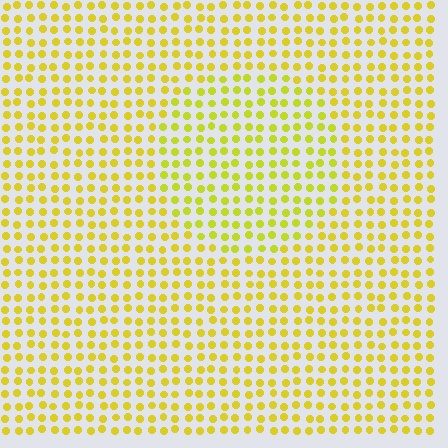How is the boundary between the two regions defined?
The boundary is defined purely by a slight shift in hue (about 13 degrees). Spacing, size, and orientation are identical on both sides.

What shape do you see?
I see a circle.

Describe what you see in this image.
The image is filled with small yellow elements in a uniform arrangement. A circle-shaped region is visible where the elements are tinted to a slightly different hue, forming a subtle color boundary.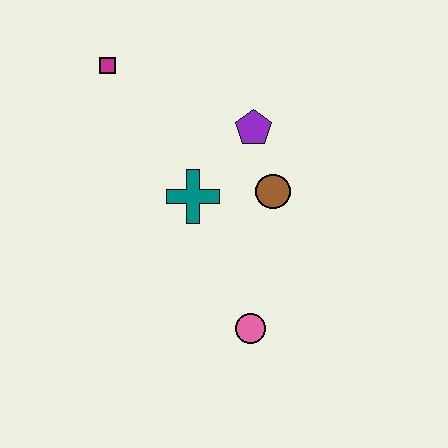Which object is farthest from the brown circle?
The magenta square is farthest from the brown circle.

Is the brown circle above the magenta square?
No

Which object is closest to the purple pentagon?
The brown circle is closest to the purple pentagon.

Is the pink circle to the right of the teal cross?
Yes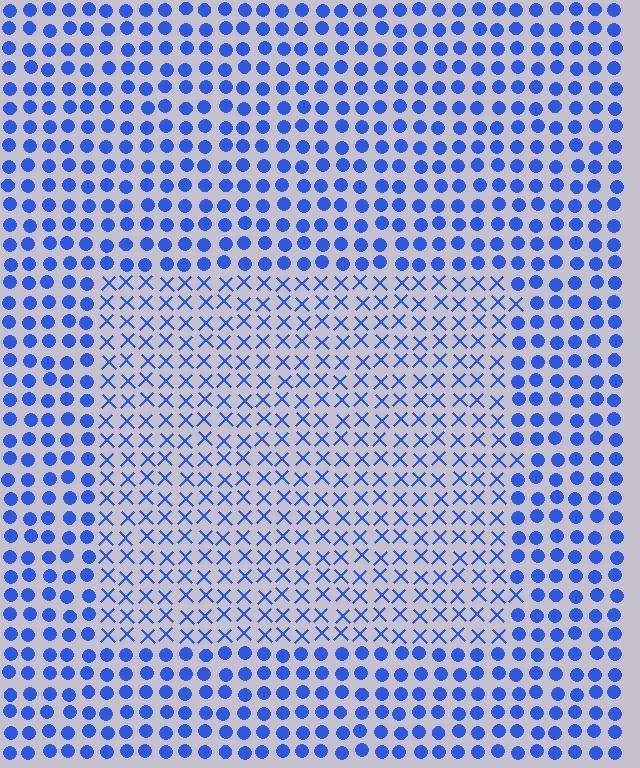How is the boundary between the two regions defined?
The boundary is defined by a change in element shape: X marks inside vs. circles outside. All elements share the same color and spacing.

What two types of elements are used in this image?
The image uses X marks inside the rectangle region and circles outside it.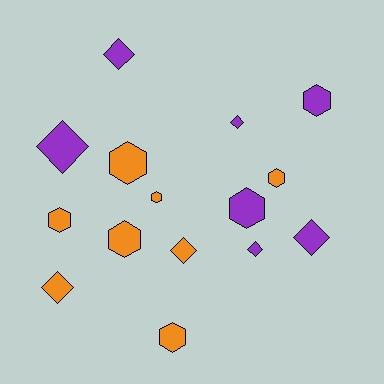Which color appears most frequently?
Orange, with 8 objects.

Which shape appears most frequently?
Hexagon, with 8 objects.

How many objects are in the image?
There are 15 objects.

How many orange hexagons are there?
There are 6 orange hexagons.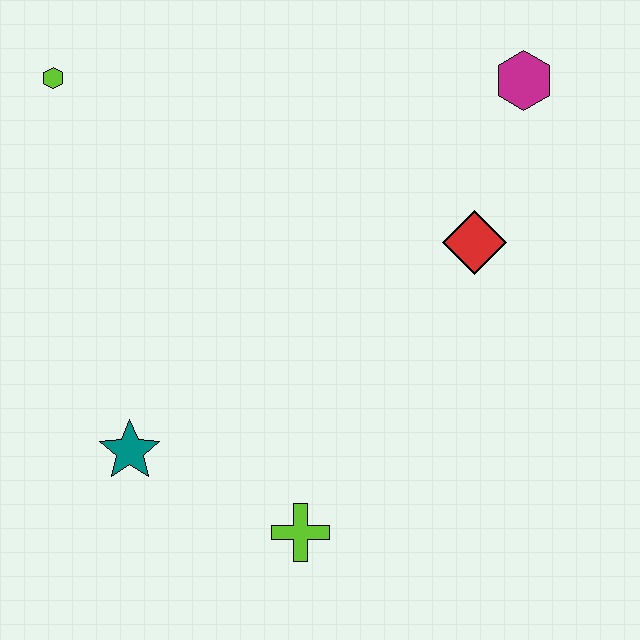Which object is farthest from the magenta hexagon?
The teal star is farthest from the magenta hexagon.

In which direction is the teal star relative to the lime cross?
The teal star is to the left of the lime cross.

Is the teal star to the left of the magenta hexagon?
Yes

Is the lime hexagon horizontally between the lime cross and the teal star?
No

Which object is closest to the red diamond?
The magenta hexagon is closest to the red diamond.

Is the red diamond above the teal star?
Yes